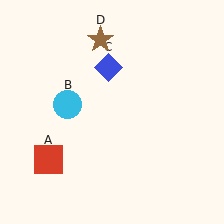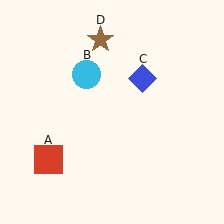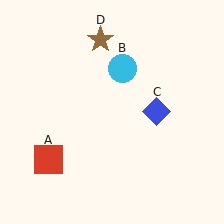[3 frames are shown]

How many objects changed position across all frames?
2 objects changed position: cyan circle (object B), blue diamond (object C).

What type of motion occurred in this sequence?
The cyan circle (object B), blue diamond (object C) rotated clockwise around the center of the scene.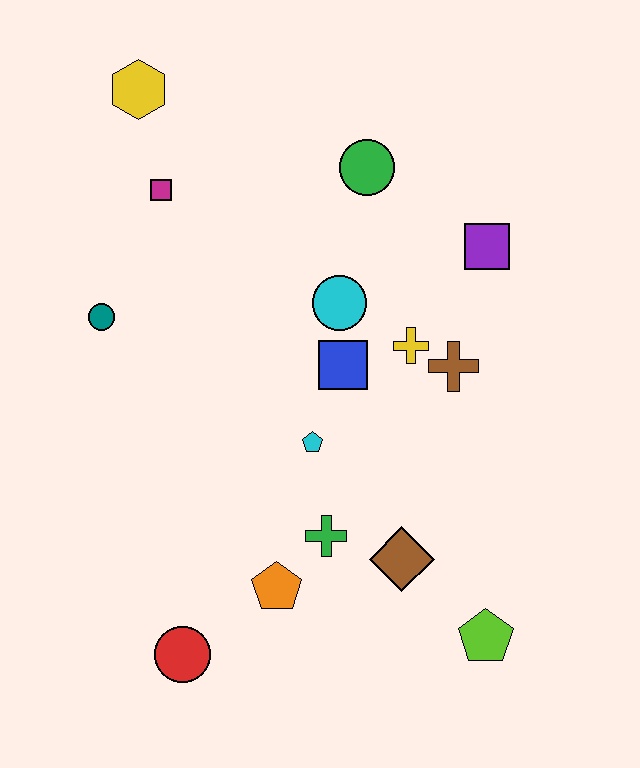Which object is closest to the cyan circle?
The blue square is closest to the cyan circle.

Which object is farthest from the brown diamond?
The yellow hexagon is farthest from the brown diamond.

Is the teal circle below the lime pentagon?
No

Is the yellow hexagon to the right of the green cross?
No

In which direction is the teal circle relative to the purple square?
The teal circle is to the left of the purple square.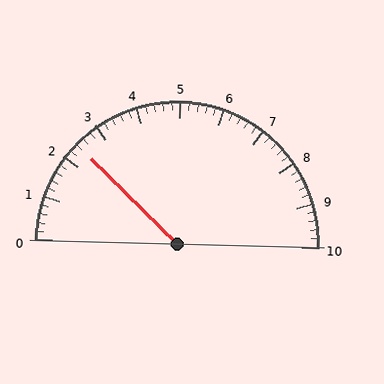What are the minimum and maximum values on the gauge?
The gauge ranges from 0 to 10.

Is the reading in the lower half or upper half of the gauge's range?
The reading is in the lower half of the range (0 to 10).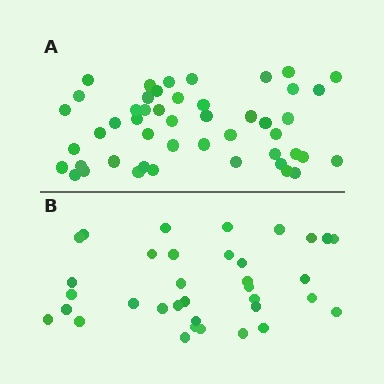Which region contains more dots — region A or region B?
Region A (the top region) has more dots.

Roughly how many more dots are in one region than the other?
Region A has approximately 15 more dots than region B.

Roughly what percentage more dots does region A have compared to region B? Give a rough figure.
About 35% more.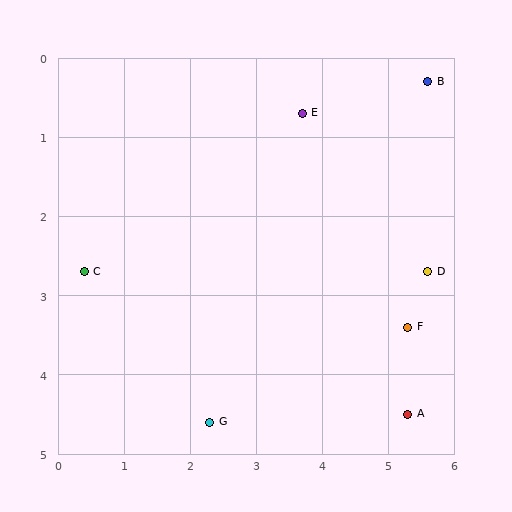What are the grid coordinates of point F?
Point F is at approximately (5.3, 3.4).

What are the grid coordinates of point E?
Point E is at approximately (3.7, 0.7).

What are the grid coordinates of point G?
Point G is at approximately (2.3, 4.6).